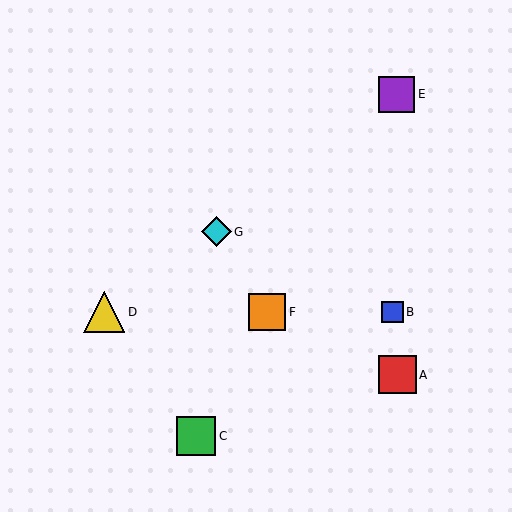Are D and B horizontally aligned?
Yes, both are at y≈312.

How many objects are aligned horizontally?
3 objects (B, D, F) are aligned horizontally.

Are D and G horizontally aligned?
No, D is at y≈312 and G is at y≈232.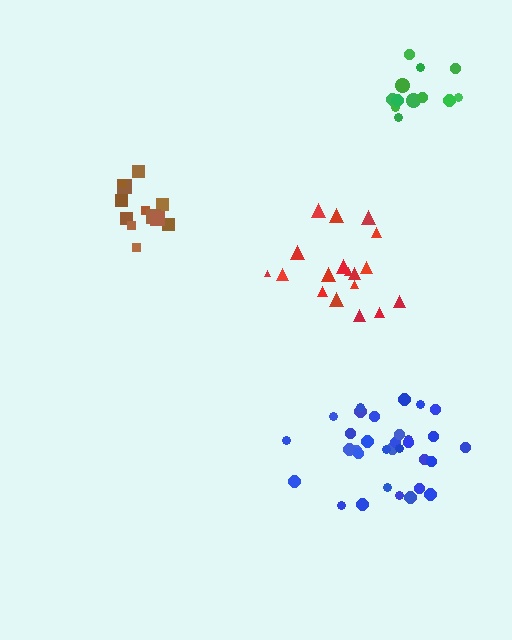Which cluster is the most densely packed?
Brown.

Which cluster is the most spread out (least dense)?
Red.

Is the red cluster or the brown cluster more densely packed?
Brown.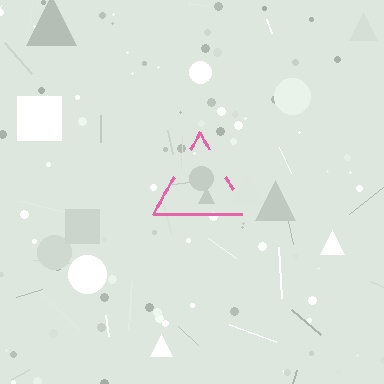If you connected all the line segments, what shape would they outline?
They would outline a triangle.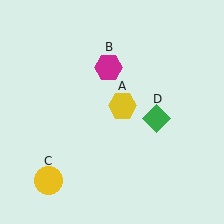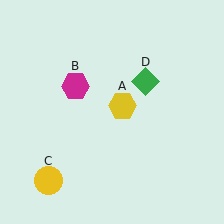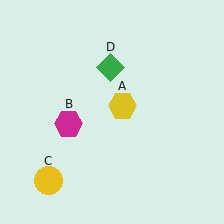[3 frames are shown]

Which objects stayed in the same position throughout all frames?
Yellow hexagon (object A) and yellow circle (object C) remained stationary.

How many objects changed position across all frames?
2 objects changed position: magenta hexagon (object B), green diamond (object D).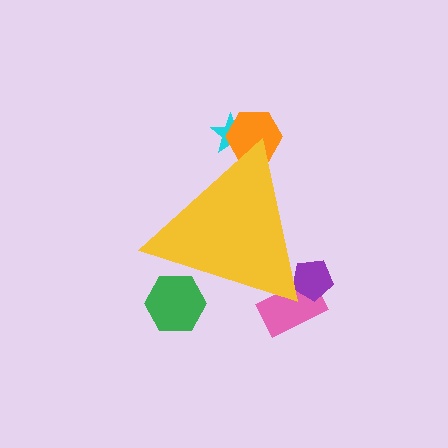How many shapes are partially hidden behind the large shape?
5 shapes are partially hidden.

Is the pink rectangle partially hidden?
Yes, the pink rectangle is partially hidden behind the yellow triangle.